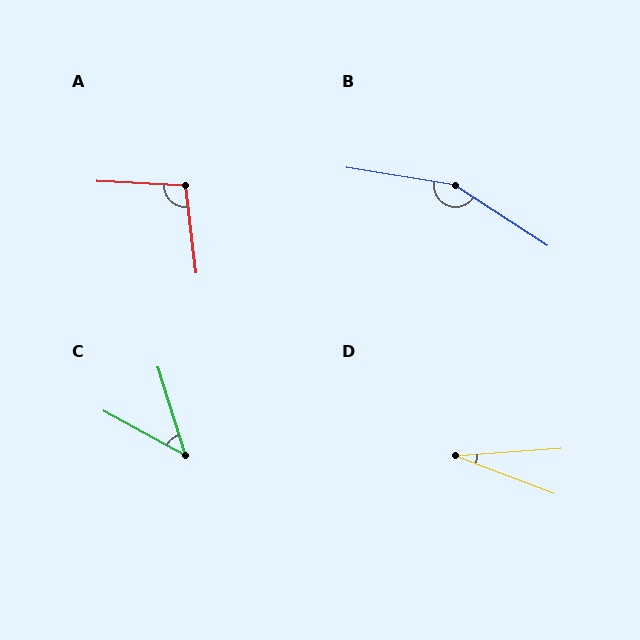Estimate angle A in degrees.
Approximately 100 degrees.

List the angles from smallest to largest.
D (25°), C (44°), A (100°), B (156°).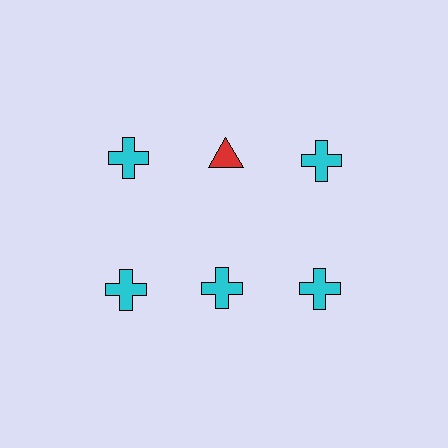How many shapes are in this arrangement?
There are 6 shapes arranged in a grid pattern.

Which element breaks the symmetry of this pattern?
The red triangle in the top row, second from left column breaks the symmetry. All other shapes are cyan crosses.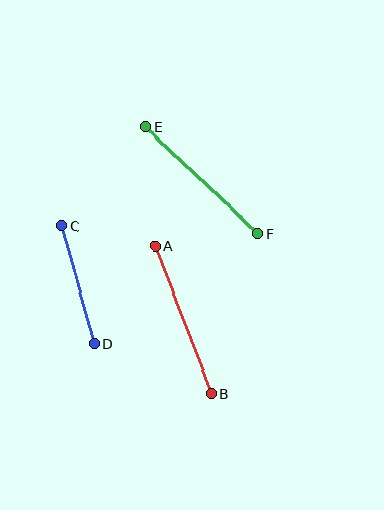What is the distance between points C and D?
The distance is approximately 122 pixels.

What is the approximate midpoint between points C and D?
The midpoint is at approximately (78, 285) pixels.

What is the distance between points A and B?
The distance is approximately 158 pixels.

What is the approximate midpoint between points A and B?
The midpoint is at approximately (183, 320) pixels.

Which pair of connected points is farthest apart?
Points A and B are farthest apart.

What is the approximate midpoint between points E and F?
The midpoint is at approximately (202, 180) pixels.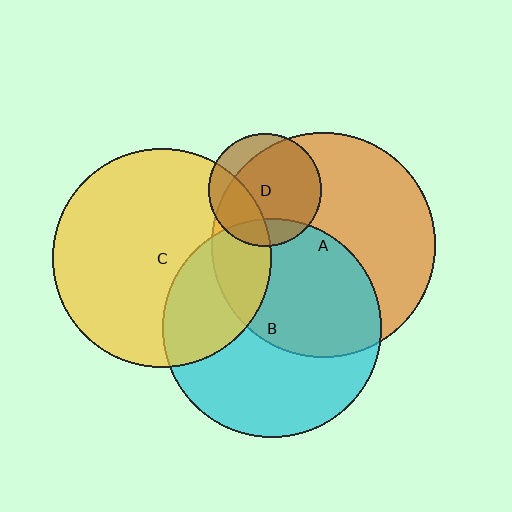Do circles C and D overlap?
Yes.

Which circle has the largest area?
Circle A (orange).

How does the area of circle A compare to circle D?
Approximately 4.0 times.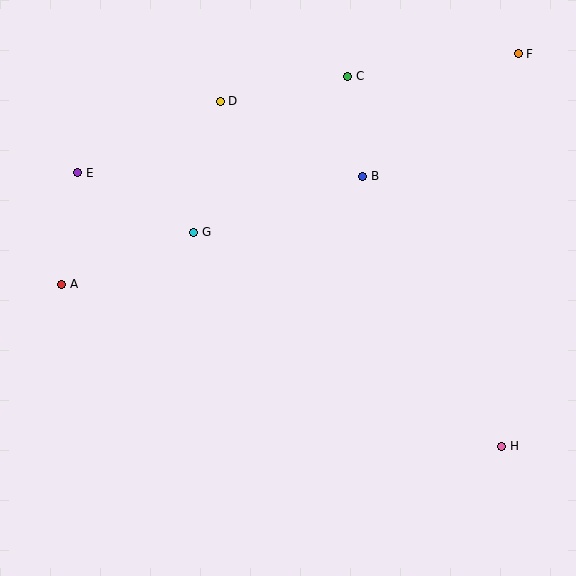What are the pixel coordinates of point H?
Point H is at (502, 446).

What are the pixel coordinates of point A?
Point A is at (62, 284).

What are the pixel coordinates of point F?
Point F is at (518, 54).